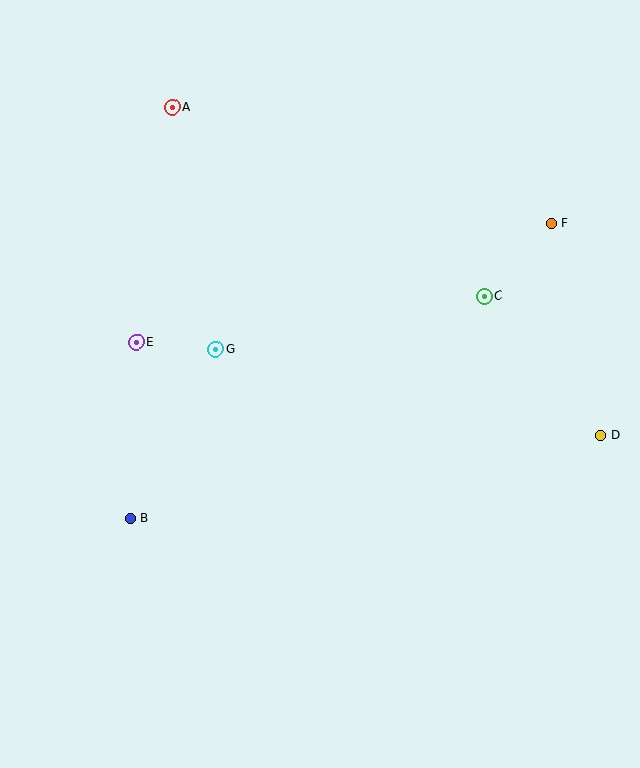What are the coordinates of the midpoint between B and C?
The midpoint between B and C is at (307, 407).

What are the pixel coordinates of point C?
Point C is at (484, 296).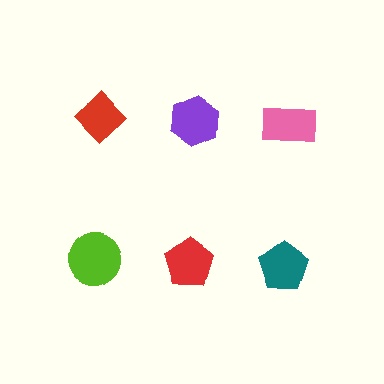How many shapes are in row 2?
3 shapes.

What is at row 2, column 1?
A lime circle.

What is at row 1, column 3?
A pink rectangle.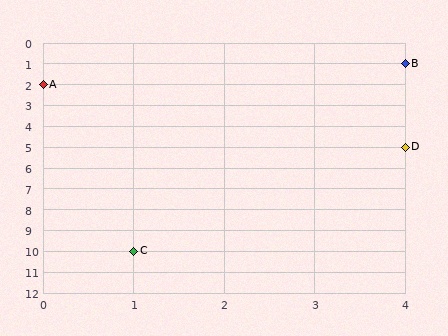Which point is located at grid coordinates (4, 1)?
Point B is at (4, 1).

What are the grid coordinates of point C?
Point C is at grid coordinates (1, 10).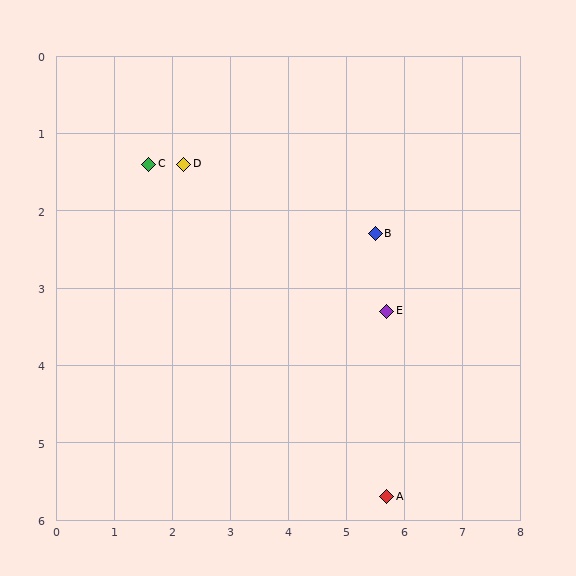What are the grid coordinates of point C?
Point C is at approximately (1.6, 1.4).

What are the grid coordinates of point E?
Point E is at approximately (5.7, 3.3).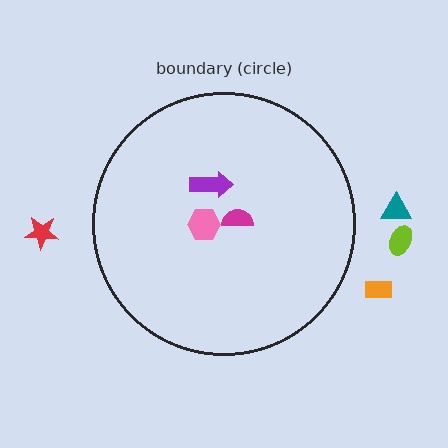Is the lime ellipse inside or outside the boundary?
Outside.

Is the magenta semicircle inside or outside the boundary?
Inside.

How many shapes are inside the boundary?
3 inside, 4 outside.